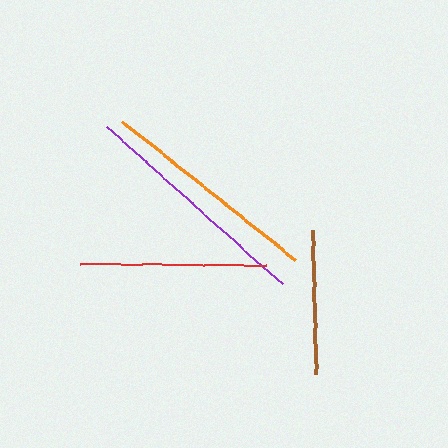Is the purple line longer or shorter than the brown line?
The purple line is longer than the brown line.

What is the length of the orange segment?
The orange segment is approximately 221 pixels long.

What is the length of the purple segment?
The purple segment is approximately 235 pixels long.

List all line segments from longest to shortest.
From longest to shortest: purple, orange, red, brown.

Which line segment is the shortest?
The brown line is the shortest at approximately 144 pixels.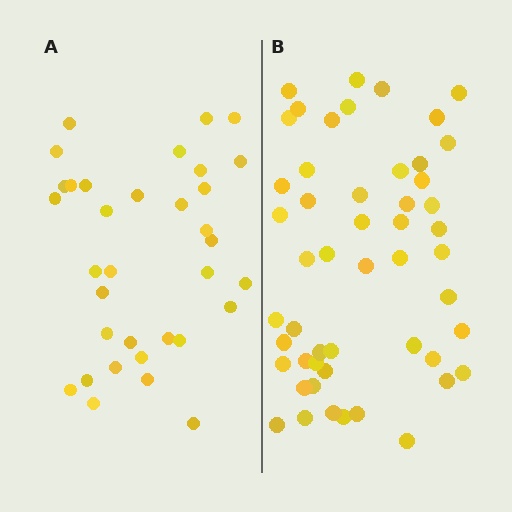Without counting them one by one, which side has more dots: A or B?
Region B (the right region) has more dots.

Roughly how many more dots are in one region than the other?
Region B has approximately 15 more dots than region A.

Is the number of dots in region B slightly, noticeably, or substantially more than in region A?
Region B has substantially more. The ratio is roughly 1.5 to 1.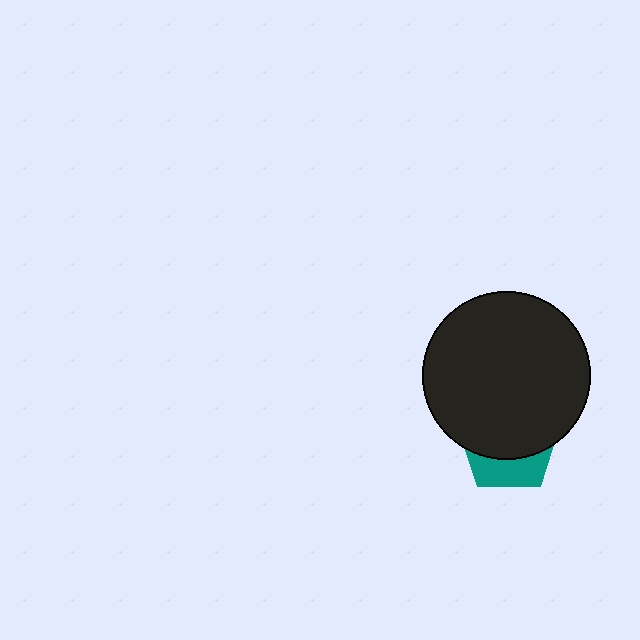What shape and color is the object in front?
The object in front is a black circle.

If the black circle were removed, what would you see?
You would see the complete teal pentagon.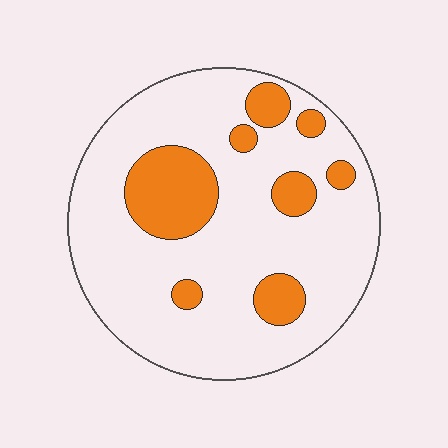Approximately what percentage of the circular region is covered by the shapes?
Approximately 20%.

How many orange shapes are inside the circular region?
8.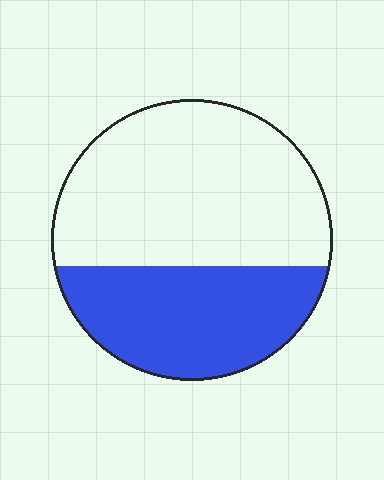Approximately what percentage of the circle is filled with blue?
Approximately 40%.